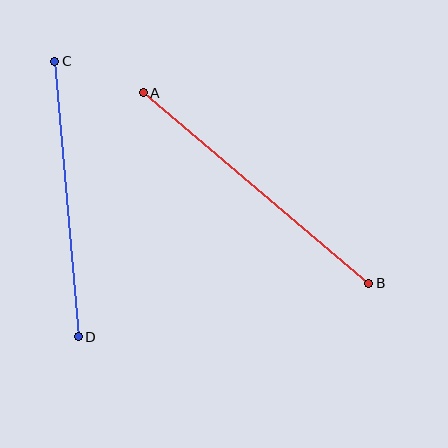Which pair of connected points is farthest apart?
Points A and B are farthest apart.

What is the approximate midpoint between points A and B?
The midpoint is at approximately (256, 188) pixels.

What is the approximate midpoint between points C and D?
The midpoint is at approximately (67, 199) pixels.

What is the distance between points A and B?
The distance is approximately 295 pixels.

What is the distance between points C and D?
The distance is approximately 276 pixels.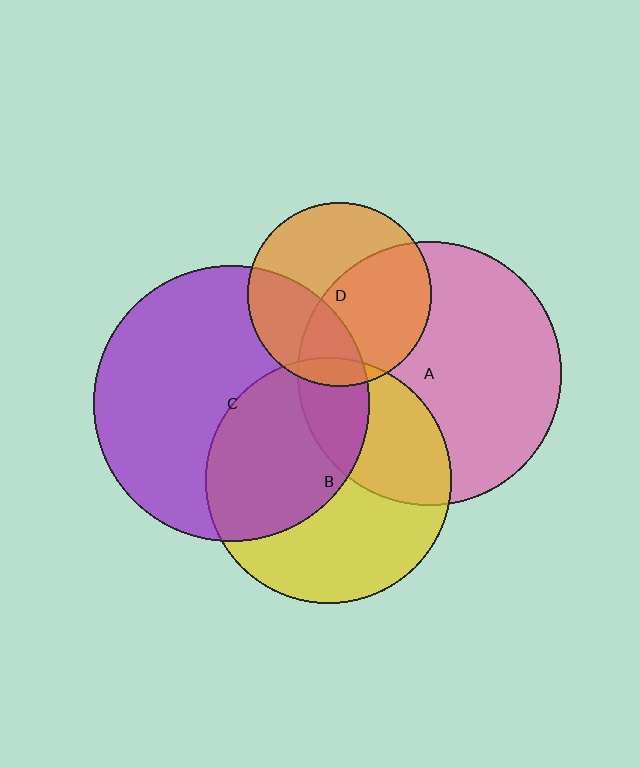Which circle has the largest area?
Circle C (purple).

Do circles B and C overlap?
Yes.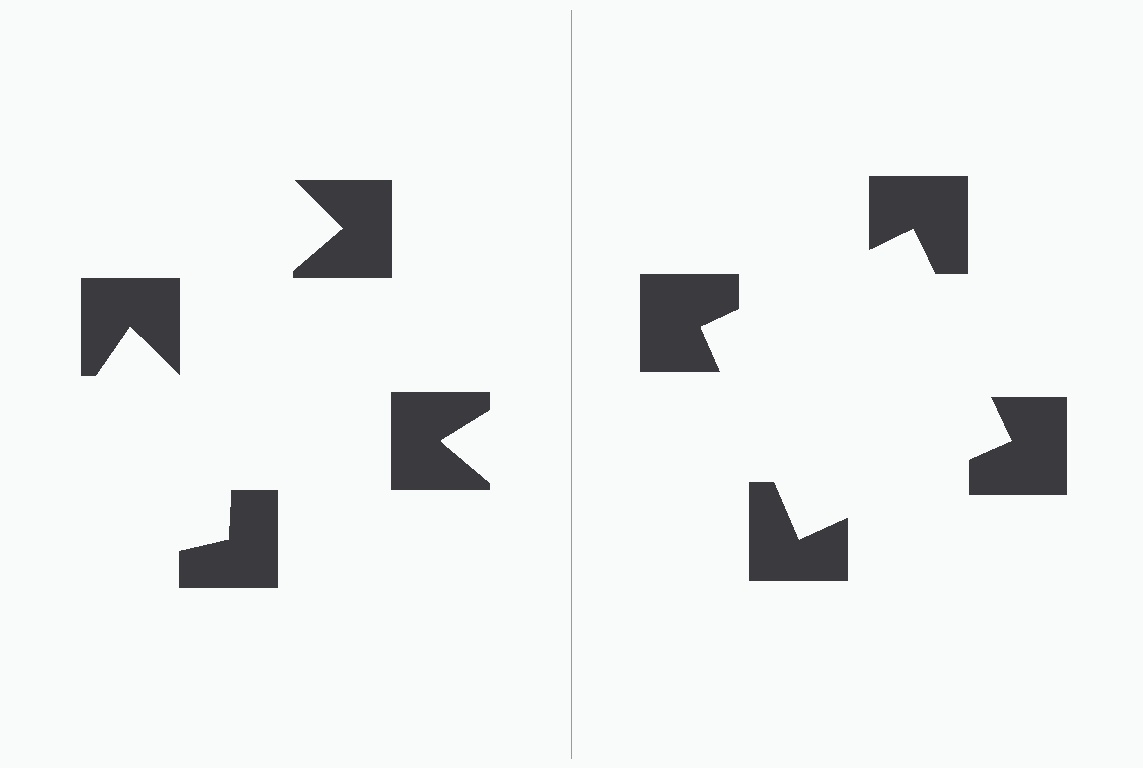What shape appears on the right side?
An illusory square.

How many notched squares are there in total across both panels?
8 — 4 on each side.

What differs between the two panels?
The notched squares are positioned identically on both sides; only the wedge orientations differ. On the right they align to a square; on the left they are misaligned.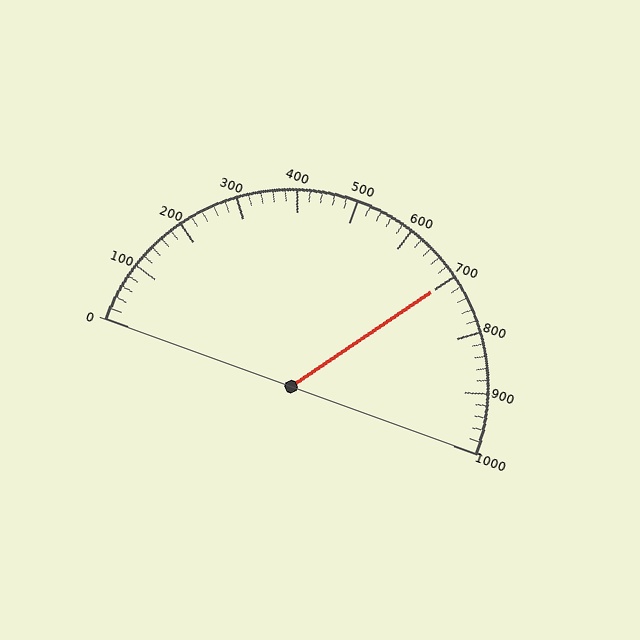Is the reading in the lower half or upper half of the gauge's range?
The reading is in the upper half of the range (0 to 1000).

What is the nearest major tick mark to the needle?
The nearest major tick mark is 700.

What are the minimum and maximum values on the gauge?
The gauge ranges from 0 to 1000.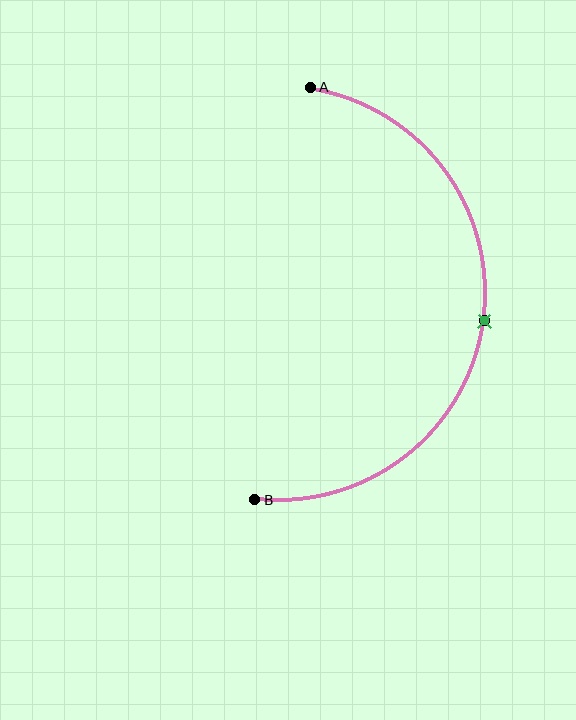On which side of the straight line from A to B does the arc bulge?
The arc bulges to the right of the straight line connecting A and B.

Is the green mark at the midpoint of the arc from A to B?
Yes. The green mark lies on the arc at equal arc-length from both A and B — it is the arc midpoint.